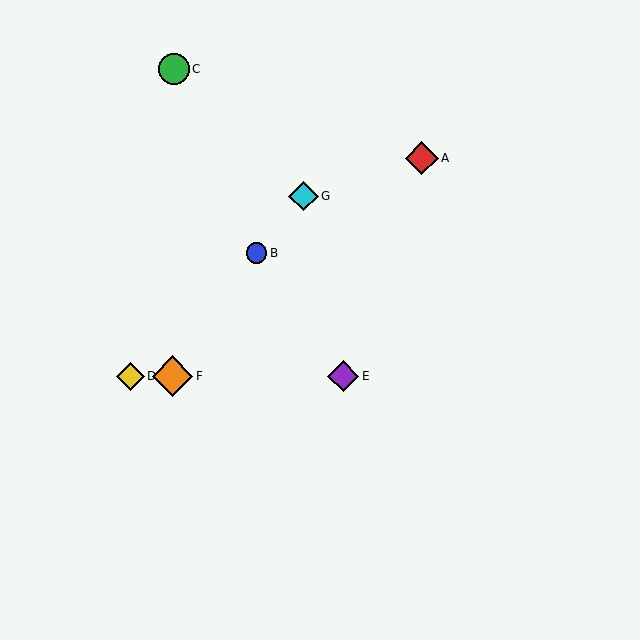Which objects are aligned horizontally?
Objects D, E, F are aligned horizontally.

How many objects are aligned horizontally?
3 objects (D, E, F) are aligned horizontally.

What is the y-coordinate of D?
Object D is at y≈376.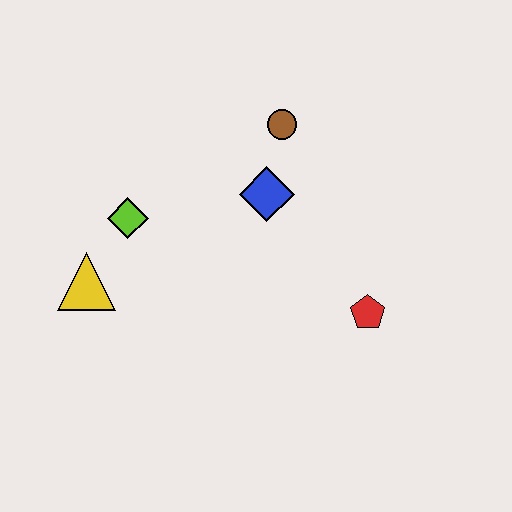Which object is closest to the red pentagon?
The blue diamond is closest to the red pentagon.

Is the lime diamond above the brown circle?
No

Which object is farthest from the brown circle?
The yellow triangle is farthest from the brown circle.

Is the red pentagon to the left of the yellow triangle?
No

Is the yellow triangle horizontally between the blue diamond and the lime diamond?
No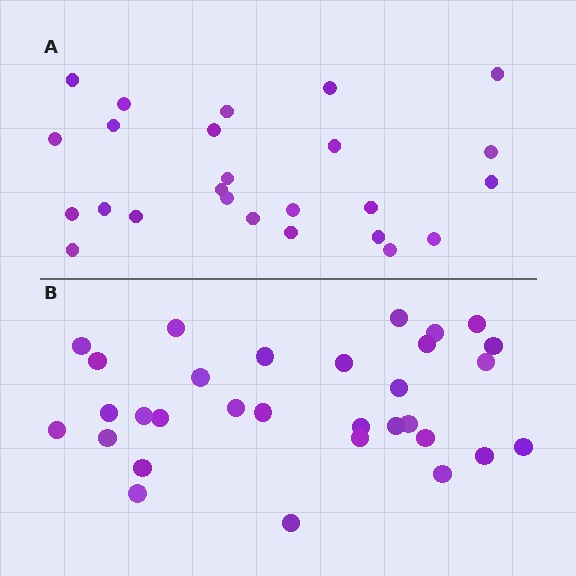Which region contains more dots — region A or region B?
Region B (the bottom region) has more dots.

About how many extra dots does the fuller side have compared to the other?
Region B has about 6 more dots than region A.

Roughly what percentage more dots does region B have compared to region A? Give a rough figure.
About 25% more.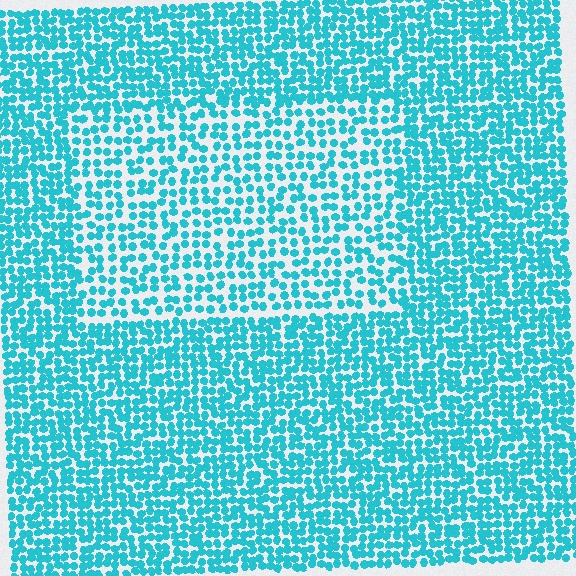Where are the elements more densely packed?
The elements are more densely packed outside the rectangle boundary.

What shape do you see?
I see a rectangle.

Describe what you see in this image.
The image contains small cyan elements arranged at two different densities. A rectangle-shaped region is visible where the elements are less densely packed than the surrounding area.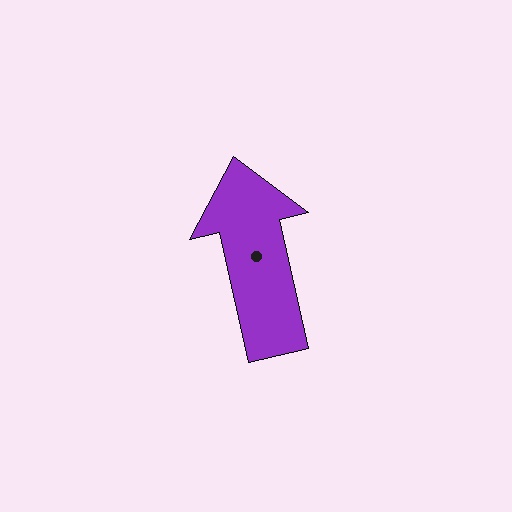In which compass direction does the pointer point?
North.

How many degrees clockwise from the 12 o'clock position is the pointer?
Approximately 347 degrees.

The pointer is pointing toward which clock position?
Roughly 12 o'clock.